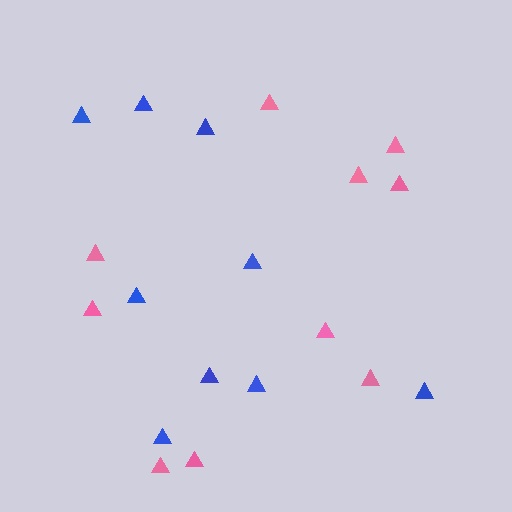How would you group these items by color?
There are 2 groups: one group of blue triangles (9) and one group of pink triangles (10).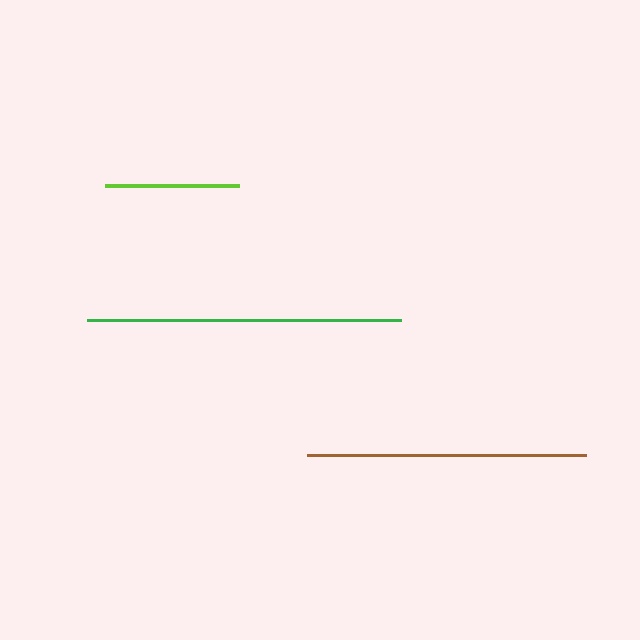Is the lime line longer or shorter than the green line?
The green line is longer than the lime line.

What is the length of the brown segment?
The brown segment is approximately 279 pixels long.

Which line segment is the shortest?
The lime line is the shortest at approximately 134 pixels.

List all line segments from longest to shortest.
From longest to shortest: green, brown, lime.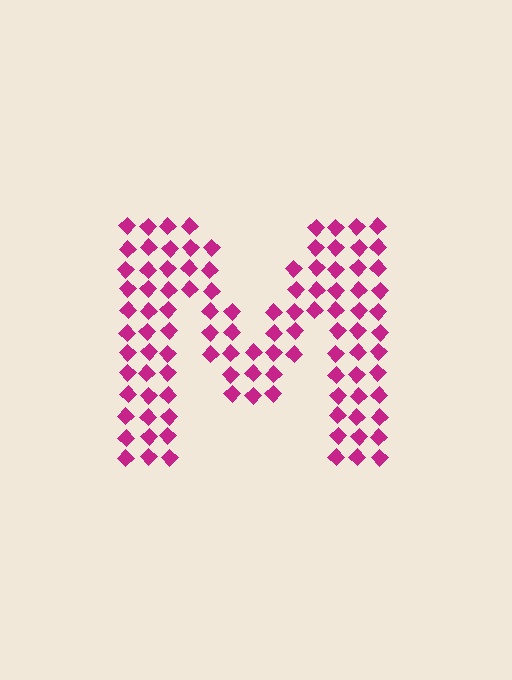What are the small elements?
The small elements are diamonds.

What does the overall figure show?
The overall figure shows the letter M.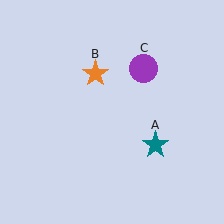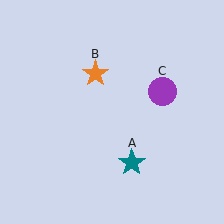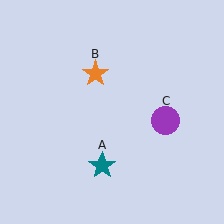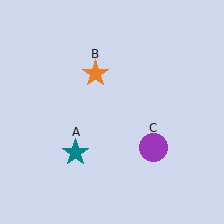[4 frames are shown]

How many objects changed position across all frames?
2 objects changed position: teal star (object A), purple circle (object C).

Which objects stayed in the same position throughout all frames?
Orange star (object B) remained stationary.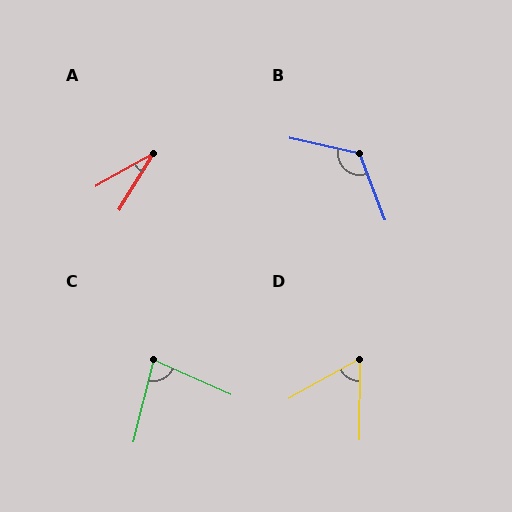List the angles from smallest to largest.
A (29°), D (60°), C (80°), B (123°).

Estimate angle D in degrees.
Approximately 60 degrees.